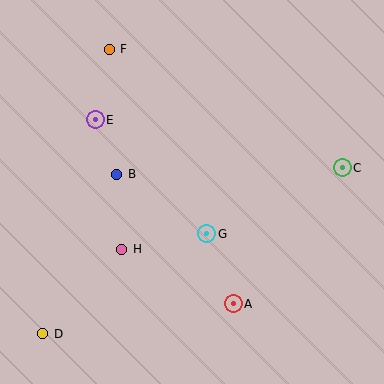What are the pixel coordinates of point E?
Point E is at (95, 120).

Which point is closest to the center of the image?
Point G at (207, 234) is closest to the center.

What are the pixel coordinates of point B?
Point B is at (117, 174).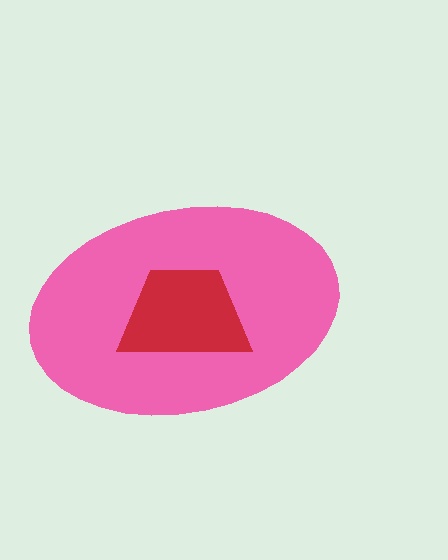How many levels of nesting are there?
2.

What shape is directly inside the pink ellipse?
The red trapezoid.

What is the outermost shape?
The pink ellipse.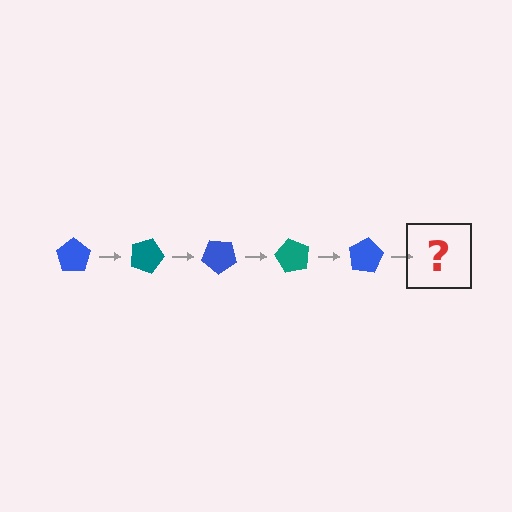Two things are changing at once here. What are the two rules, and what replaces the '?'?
The two rules are that it rotates 20 degrees each step and the color cycles through blue and teal. The '?' should be a teal pentagon, rotated 100 degrees from the start.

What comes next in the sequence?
The next element should be a teal pentagon, rotated 100 degrees from the start.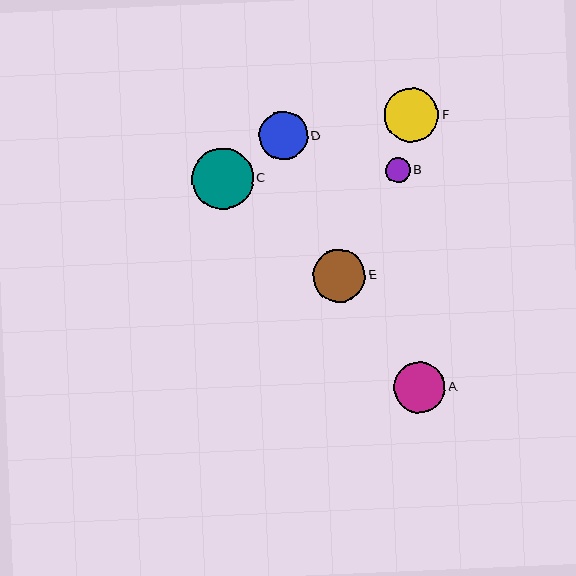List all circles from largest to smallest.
From largest to smallest: C, F, E, A, D, B.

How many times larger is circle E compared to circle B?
Circle E is approximately 2.1 times the size of circle B.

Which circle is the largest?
Circle C is the largest with a size of approximately 62 pixels.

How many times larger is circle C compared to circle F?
Circle C is approximately 1.1 times the size of circle F.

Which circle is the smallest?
Circle B is the smallest with a size of approximately 25 pixels.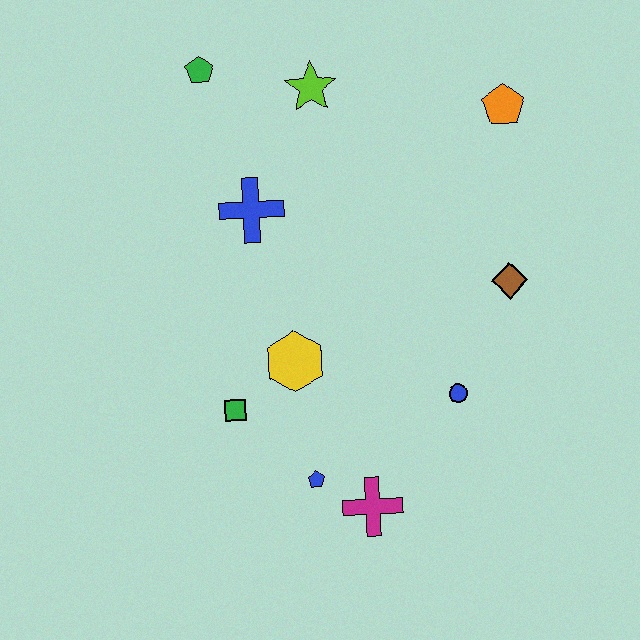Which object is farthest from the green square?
The orange pentagon is farthest from the green square.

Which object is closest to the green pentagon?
The lime star is closest to the green pentagon.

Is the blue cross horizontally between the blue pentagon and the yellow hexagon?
No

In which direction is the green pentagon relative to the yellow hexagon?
The green pentagon is above the yellow hexagon.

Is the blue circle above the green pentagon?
No